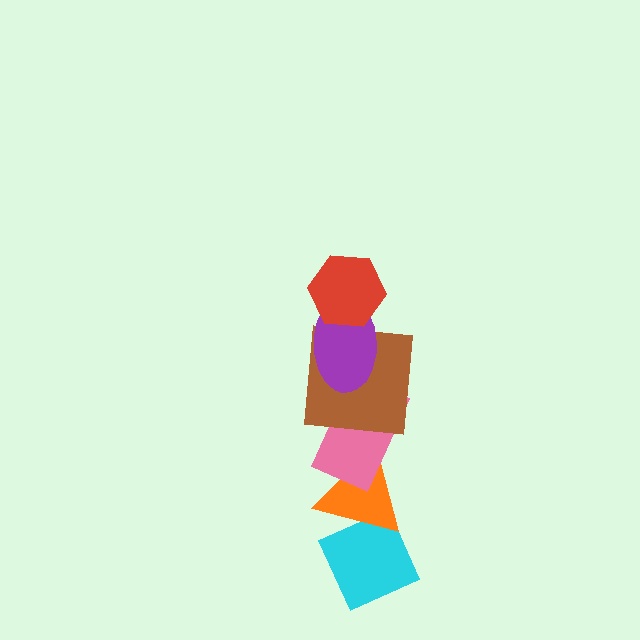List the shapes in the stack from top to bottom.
From top to bottom: the red hexagon, the purple ellipse, the brown square, the pink rectangle, the orange triangle, the cyan diamond.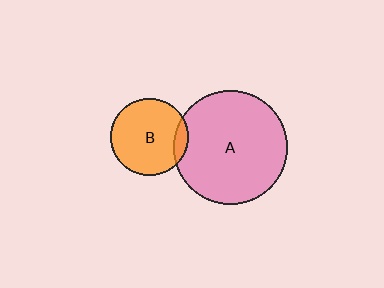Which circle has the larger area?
Circle A (pink).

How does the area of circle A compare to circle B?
Approximately 2.2 times.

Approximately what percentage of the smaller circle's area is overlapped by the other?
Approximately 10%.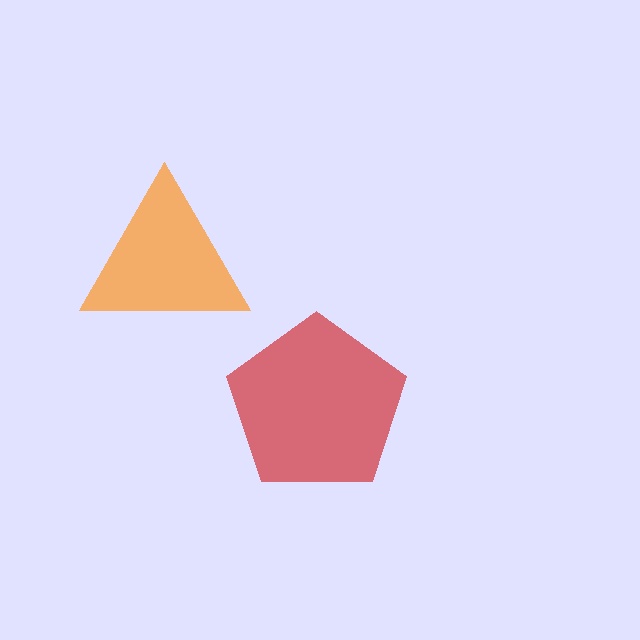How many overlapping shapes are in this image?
There are 2 overlapping shapes in the image.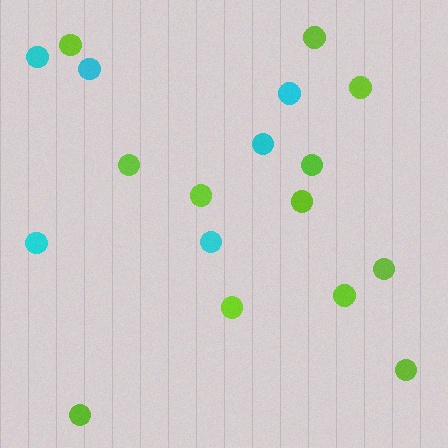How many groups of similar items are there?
There are 2 groups: one group of cyan circles (6) and one group of lime circles (12).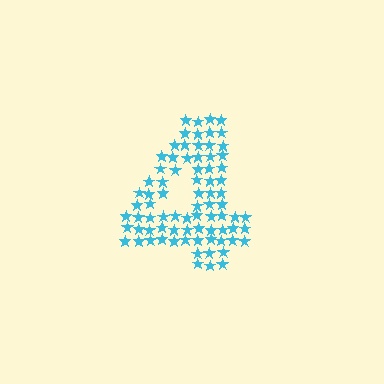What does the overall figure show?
The overall figure shows the digit 4.